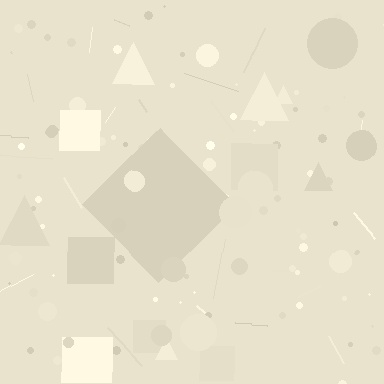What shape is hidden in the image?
A diamond is hidden in the image.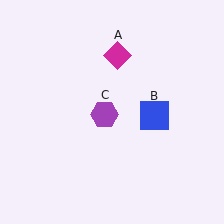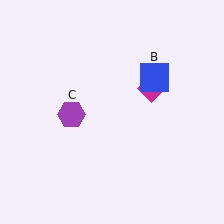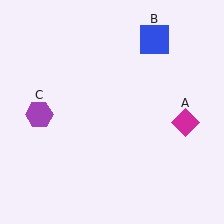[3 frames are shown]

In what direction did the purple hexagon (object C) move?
The purple hexagon (object C) moved left.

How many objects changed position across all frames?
3 objects changed position: magenta diamond (object A), blue square (object B), purple hexagon (object C).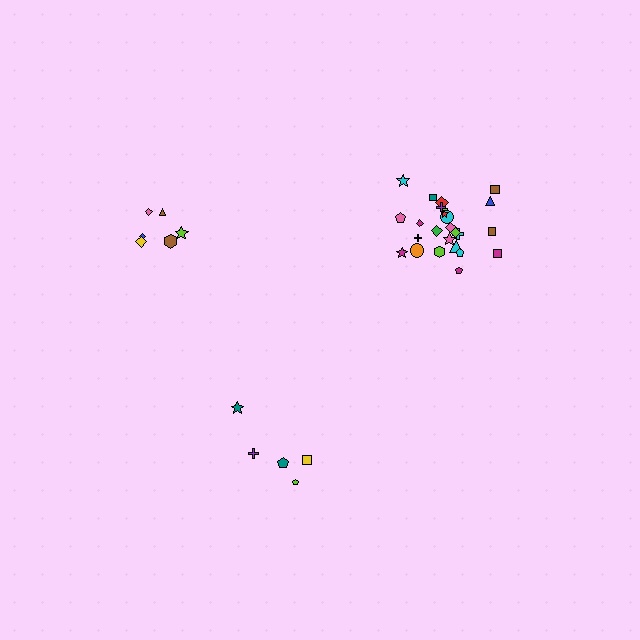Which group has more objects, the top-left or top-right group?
The top-right group.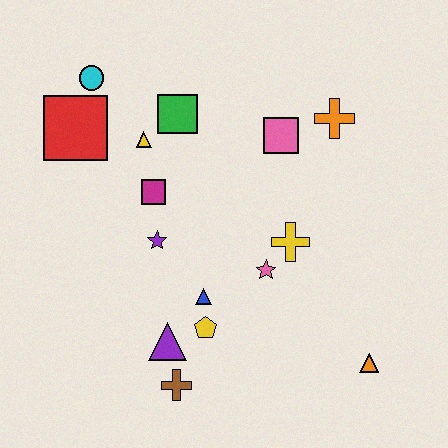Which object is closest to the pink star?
The yellow cross is closest to the pink star.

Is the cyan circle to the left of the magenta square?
Yes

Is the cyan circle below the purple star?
No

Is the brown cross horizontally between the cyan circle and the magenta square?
No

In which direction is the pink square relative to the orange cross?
The pink square is to the left of the orange cross.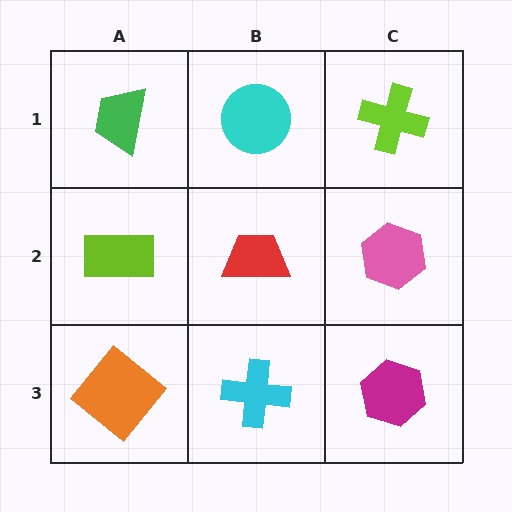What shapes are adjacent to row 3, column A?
A lime rectangle (row 2, column A), a cyan cross (row 3, column B).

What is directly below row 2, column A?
An orange diamond.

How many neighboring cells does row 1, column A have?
2.